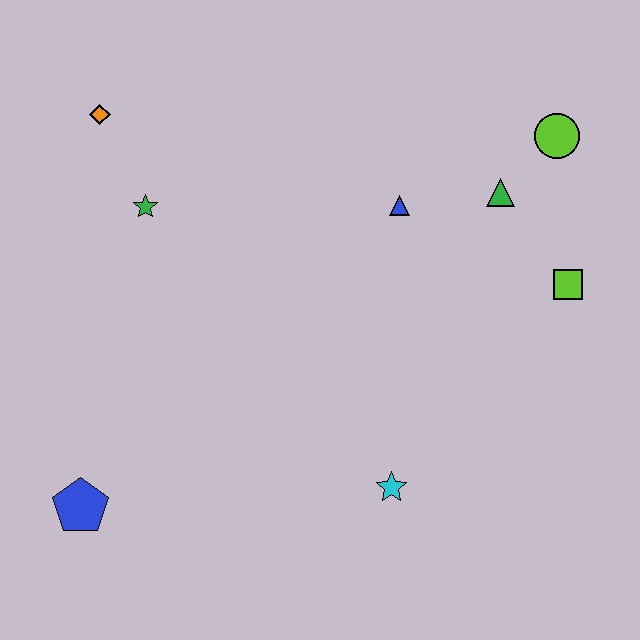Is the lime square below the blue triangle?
Yes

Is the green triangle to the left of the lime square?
Yes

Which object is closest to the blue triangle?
The green triangle is closest to the blue triangle.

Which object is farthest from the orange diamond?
The lime square is farthest from the orange diamond.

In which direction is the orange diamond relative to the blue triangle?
The orange diamond is to the left of the blue triangle.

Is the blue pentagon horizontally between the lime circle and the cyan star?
No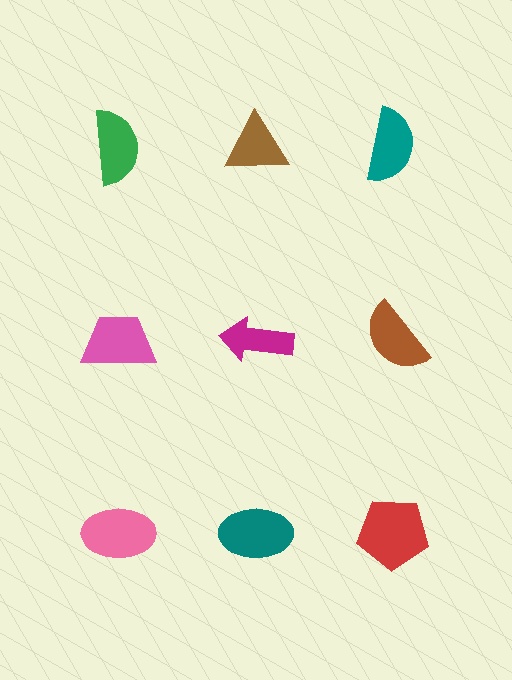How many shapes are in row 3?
3 shapes.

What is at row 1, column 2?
A brown triangle.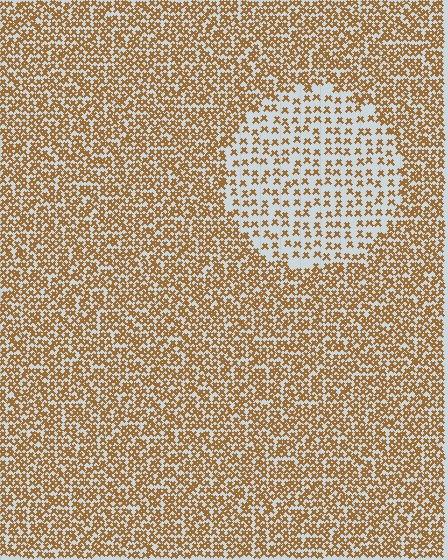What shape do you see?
I see a circle.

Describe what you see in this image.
The image contains small brown elements arranged at two different densities. A circle-shaped region is visible where the elements are less densely packed than the surrounding area.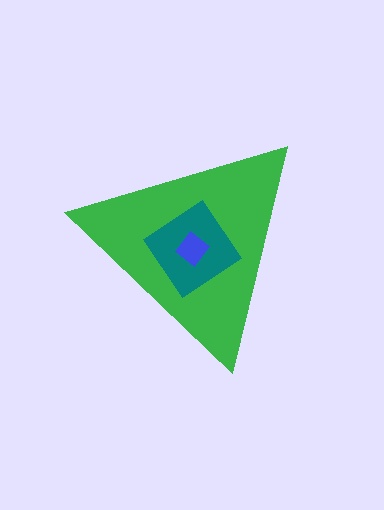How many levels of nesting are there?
3.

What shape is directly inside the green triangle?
The teal diamond.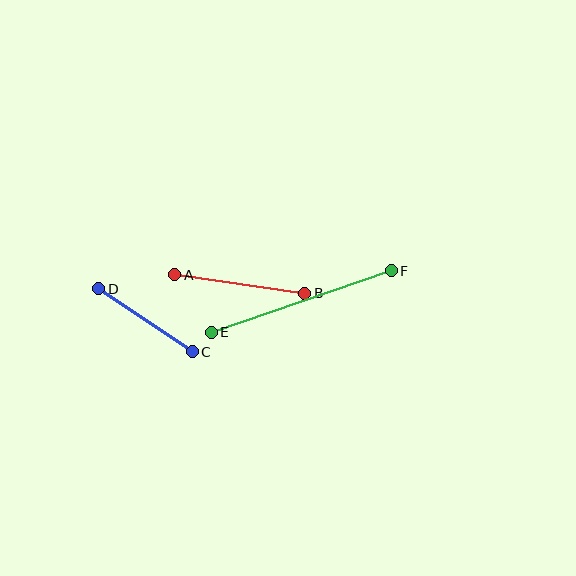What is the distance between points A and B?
The distance is approximately 131 pixels.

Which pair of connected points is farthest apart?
Points E and F are farthest apart.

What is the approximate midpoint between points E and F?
The midpoint is at approximately (301, 301) pixels.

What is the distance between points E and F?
The distance is approximately 190 pixels.